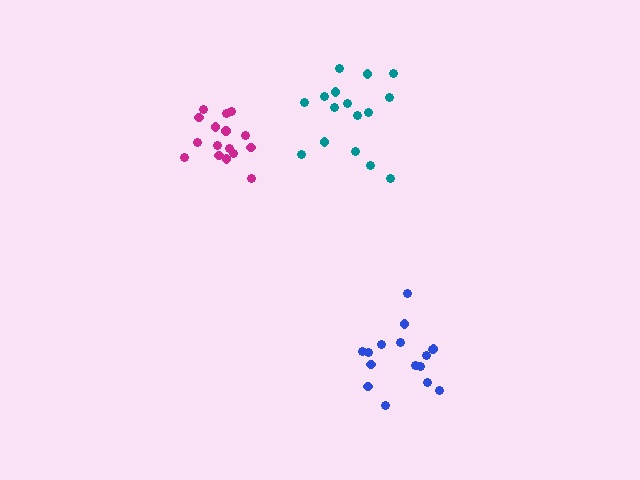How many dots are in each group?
Group 1: 16 dots, Group 2: 16 dots, Group 3: 16 dots (48 total).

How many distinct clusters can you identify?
There are 3 distinct clusters.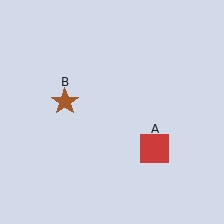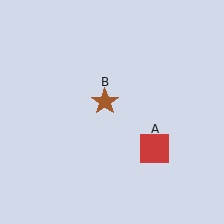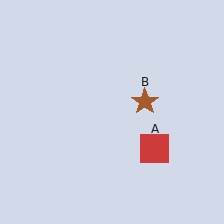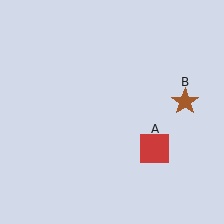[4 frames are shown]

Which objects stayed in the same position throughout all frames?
Red square (object A) remained stationary.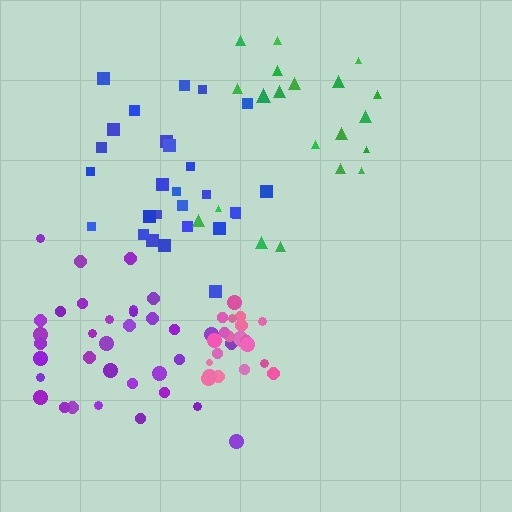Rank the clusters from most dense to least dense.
pink, purple, blue, green.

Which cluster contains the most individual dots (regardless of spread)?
Purple (34).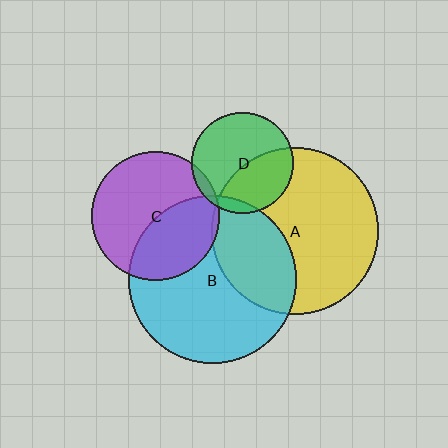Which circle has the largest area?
Circle B (cyan).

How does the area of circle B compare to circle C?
Approximately 1.7 times.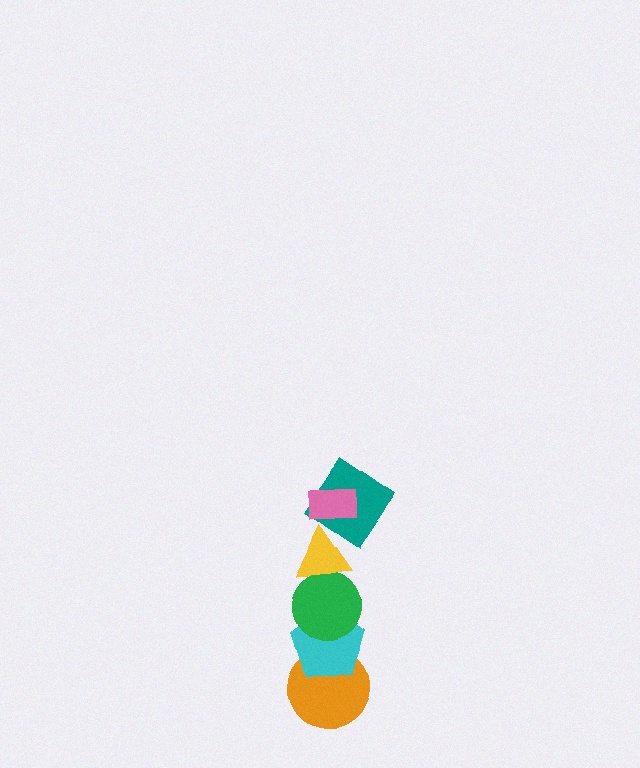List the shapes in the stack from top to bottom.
From top to bottom: the pink rectangle, the teal diamond, the yellow triangle, the green circle, the cyan pentagon, the orange circle.